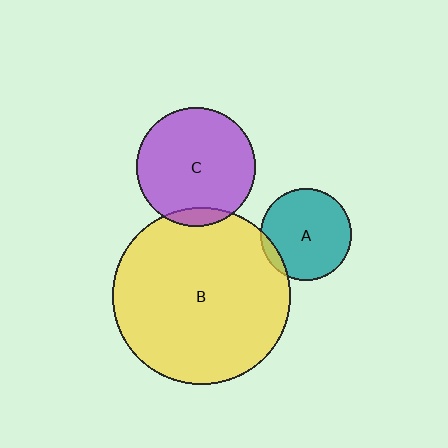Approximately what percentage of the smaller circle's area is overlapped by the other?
Approximately 5%.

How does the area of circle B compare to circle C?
Approximately 2.2 times.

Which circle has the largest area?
Circle B (yellow).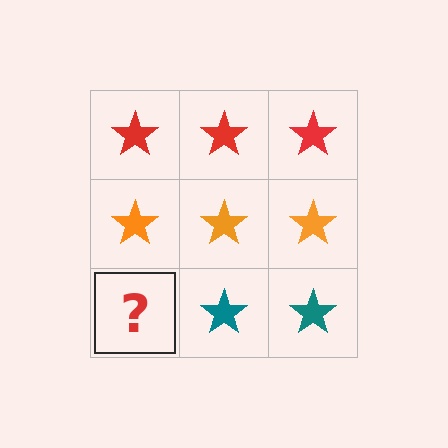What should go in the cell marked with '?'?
The missing cell should contain a teal star.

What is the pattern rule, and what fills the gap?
The rule is that each row has a consistent color. The gap should be filled with a teal star.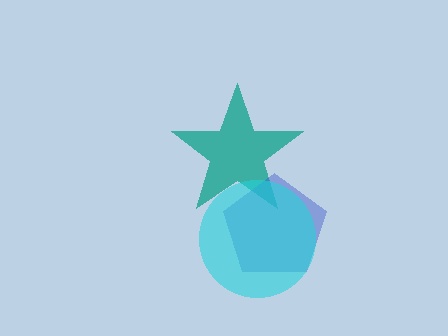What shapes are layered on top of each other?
The layered shapes are: a teal star, a blue pentagon, a cyan circle.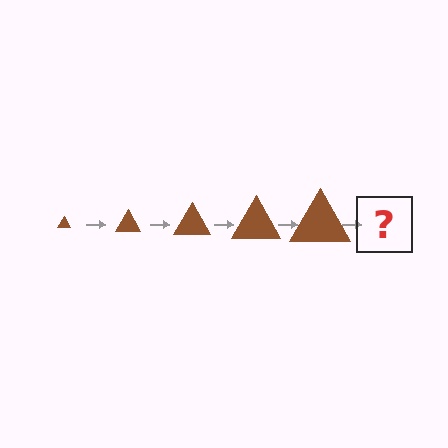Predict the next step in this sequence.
The next step is a brown triangle, larger than the previous one.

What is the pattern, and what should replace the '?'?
The pattern is that the triangle gets progressively larger each step. The '?' should be a brown triangle, larger than the previous one.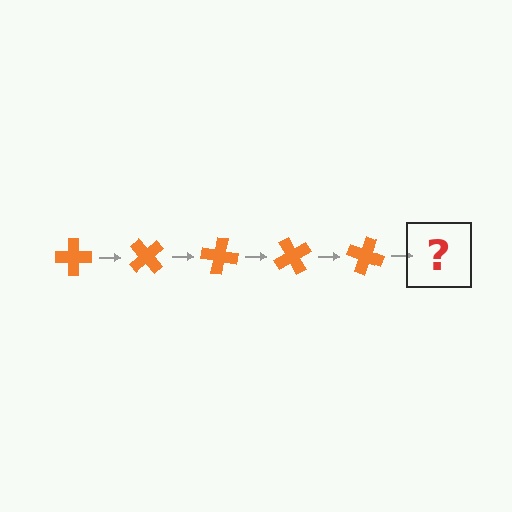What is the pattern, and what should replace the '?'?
The pattern is that the cross rotates 50 degrees each step. The '?' should be an orange cross rotated 250 degrees.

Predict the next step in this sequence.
The next step is an orange cross rotated 250 degrees.